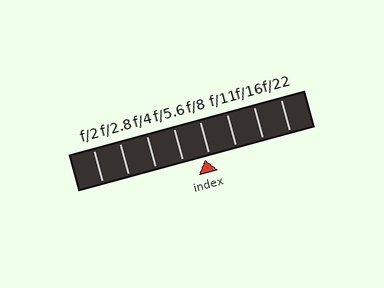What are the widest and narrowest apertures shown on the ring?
The widest aperture shown is f/2 and the narrowest is f/22.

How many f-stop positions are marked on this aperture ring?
There are 8 f-stop positions marked.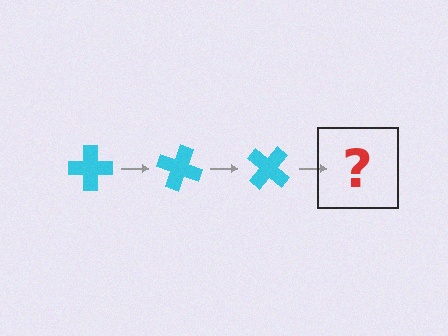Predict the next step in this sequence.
The next step is a cyan cross rotated 60 degrees.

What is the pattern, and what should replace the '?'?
The pattern is that the cross rotates 20 degrees each step. The '?' should be a cyan cross rotated 60 degrees.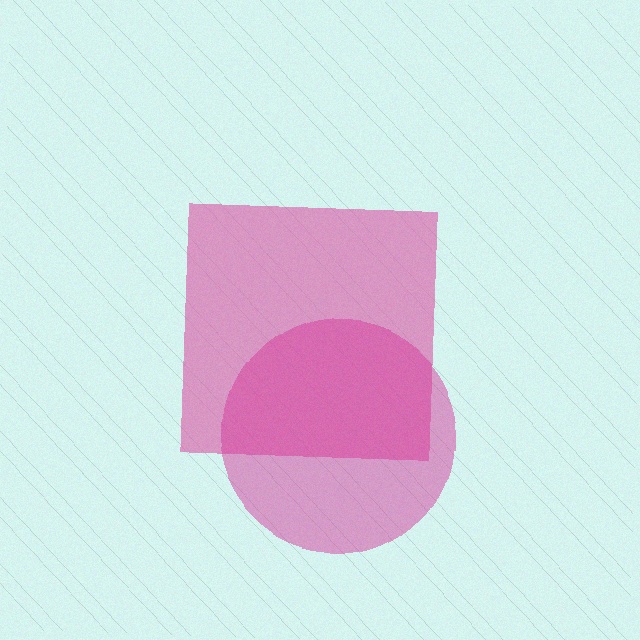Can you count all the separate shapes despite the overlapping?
Yes, there are 2 separate shapes.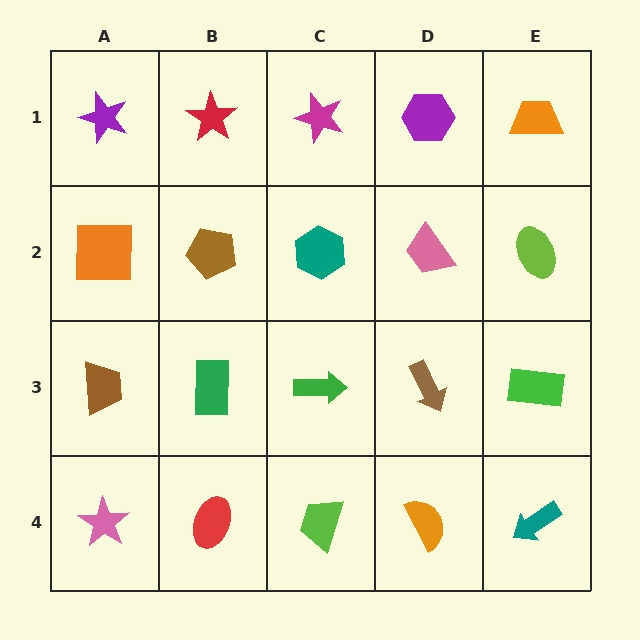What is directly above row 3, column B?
A brown pentagon.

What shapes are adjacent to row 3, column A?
An orange square (row 2, column A), a pink star (row 4, column A), a green rectangle (row 3, column B).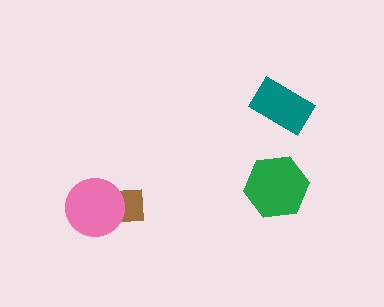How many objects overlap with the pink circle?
1 object overlaps with the pink circle.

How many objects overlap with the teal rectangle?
0 objects overlap with the teal rectangle.